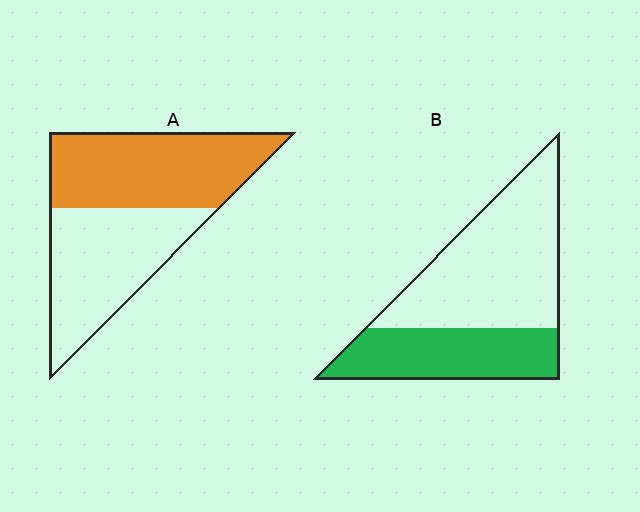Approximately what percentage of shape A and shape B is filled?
A is approximately 50% and B is approximately 35%.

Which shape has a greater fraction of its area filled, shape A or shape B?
Shape A.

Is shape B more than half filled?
No.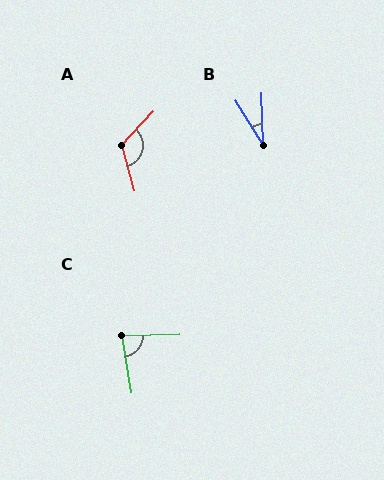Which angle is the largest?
A, at approximately 122 degrees.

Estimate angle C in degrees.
Approximately 82 degrees.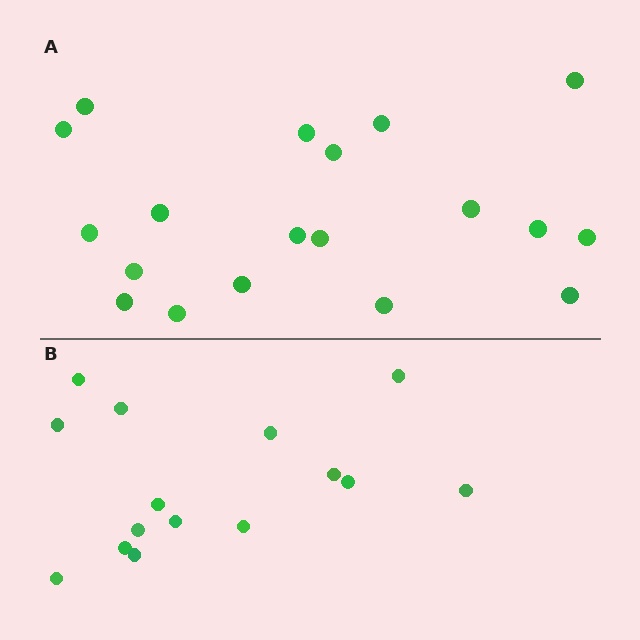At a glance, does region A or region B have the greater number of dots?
Region A (the top region) has more dots.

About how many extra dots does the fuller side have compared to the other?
Region A has about 4 more dots than region B.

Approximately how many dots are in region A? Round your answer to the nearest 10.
About 20 dots. (The exact count is 19, which rounds to 20.)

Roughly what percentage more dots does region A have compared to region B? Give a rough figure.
About 25% more.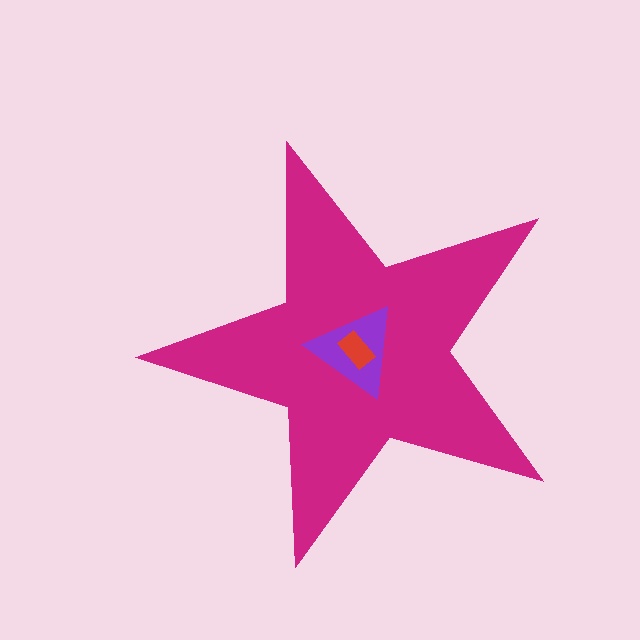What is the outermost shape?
The magenta star.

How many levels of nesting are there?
3.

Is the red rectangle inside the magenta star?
Yes.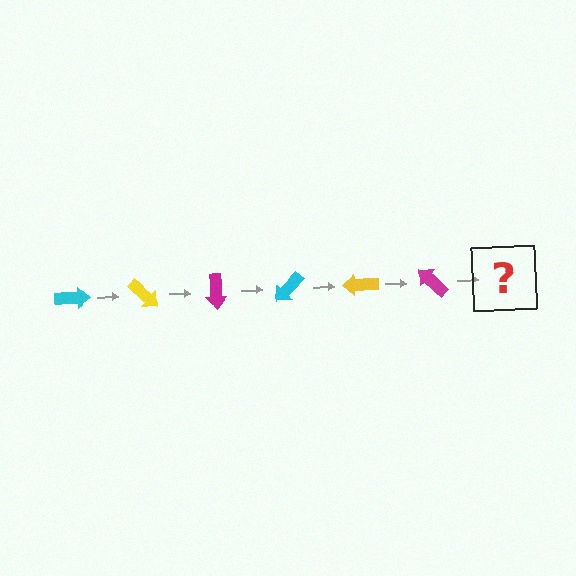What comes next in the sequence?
The next element should be a cyan arrow, rotated 270 degrees from the start.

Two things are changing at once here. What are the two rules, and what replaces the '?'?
The two rules are that it rotates 45 degrees each step and the color cycles through cyan, yellow, and magenta. The '?' should be a cyan arrow, rotated 270 degrees from the start.